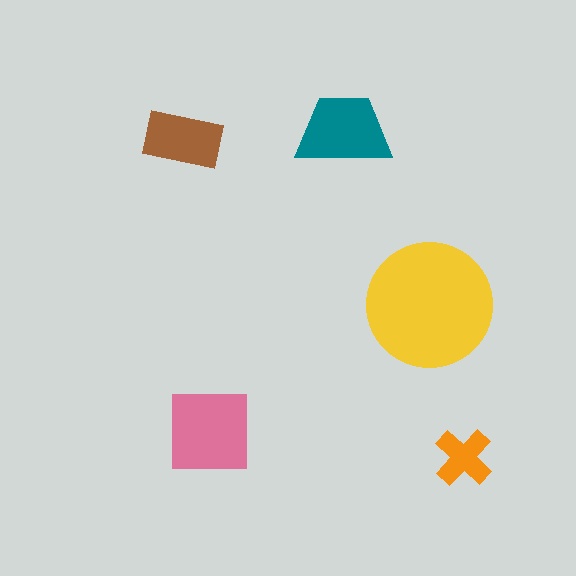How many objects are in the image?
There are 5 objects in the image.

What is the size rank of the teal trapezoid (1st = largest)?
3rd.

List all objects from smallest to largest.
The orange cross, the brown rectangle, the teal trapezoid, the pink square, the yellow circle.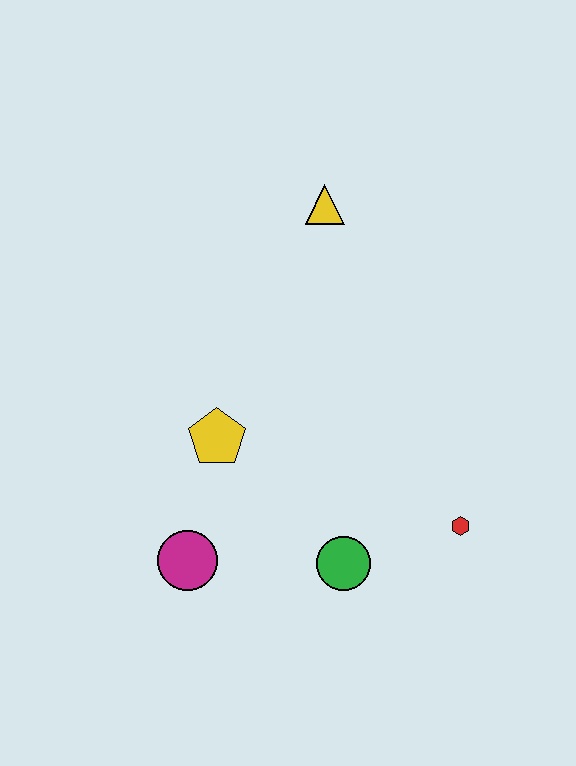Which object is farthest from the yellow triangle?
The magenta circle is farthest from the yellow triangle.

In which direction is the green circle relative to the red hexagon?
The green circle is to the left of the red hexagon.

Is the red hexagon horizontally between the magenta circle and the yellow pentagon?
No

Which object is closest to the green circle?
The red hexagon is closest to the green circle.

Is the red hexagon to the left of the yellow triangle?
No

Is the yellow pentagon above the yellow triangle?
No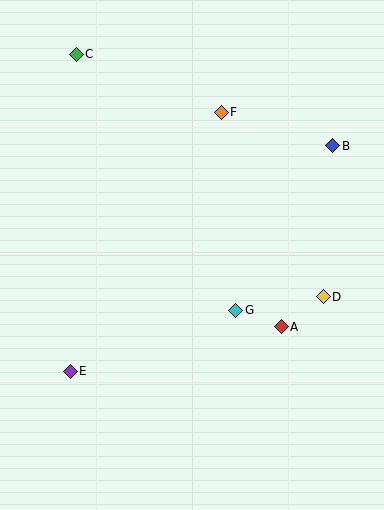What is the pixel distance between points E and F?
The distance between E and F is 300 pixels.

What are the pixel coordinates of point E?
Point E is at (70, 371).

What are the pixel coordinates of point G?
Point G is at (236, 310).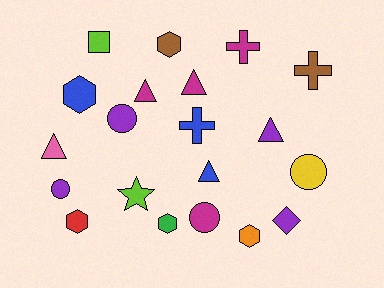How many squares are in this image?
There is 1 square.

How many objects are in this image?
There are 20 objects.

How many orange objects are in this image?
There is 1 orange object.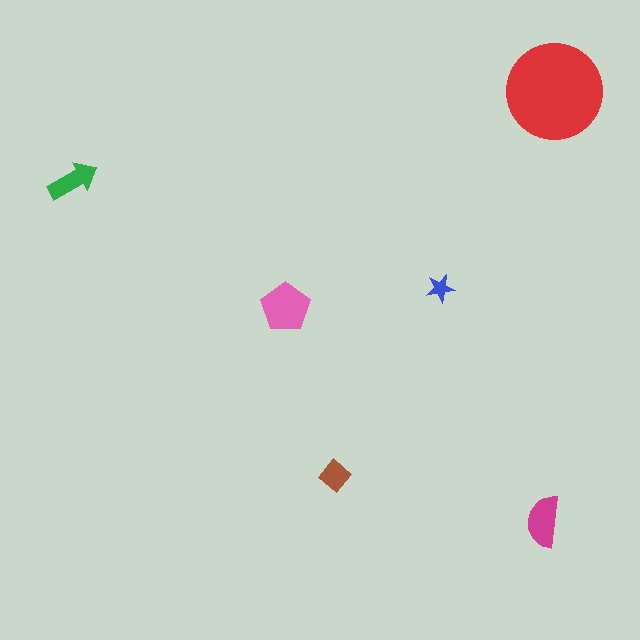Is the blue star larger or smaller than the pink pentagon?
Smaller.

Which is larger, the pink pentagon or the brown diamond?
The pink pentagon.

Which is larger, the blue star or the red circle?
The red circle.